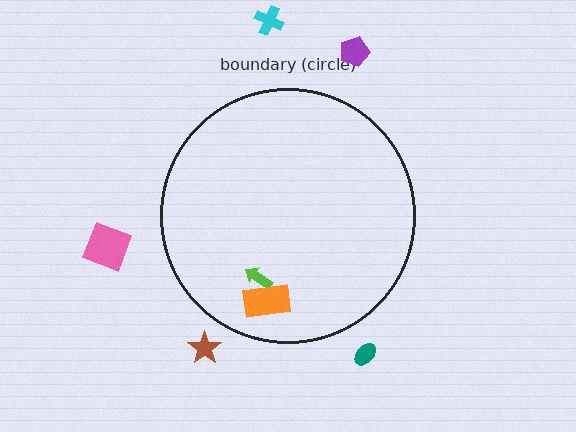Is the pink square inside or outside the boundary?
Outside.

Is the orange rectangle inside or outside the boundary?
Inside.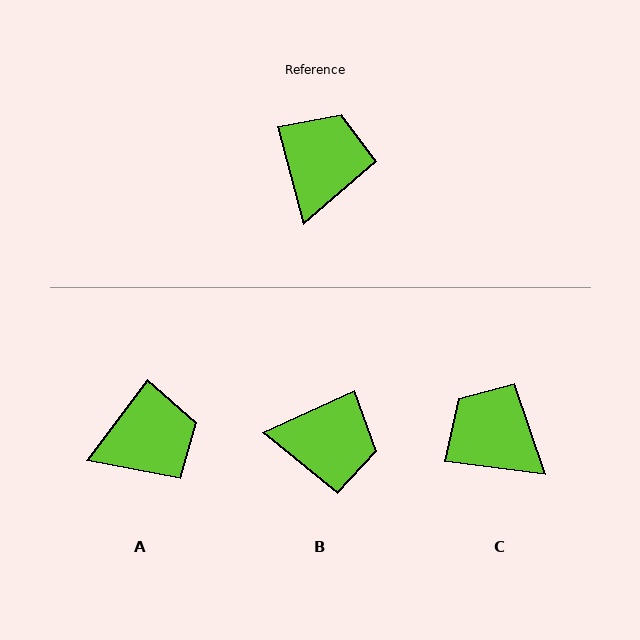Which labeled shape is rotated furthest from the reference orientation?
B, about 80 degrees away.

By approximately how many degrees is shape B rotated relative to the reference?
Approximately 80 degrees clockwise.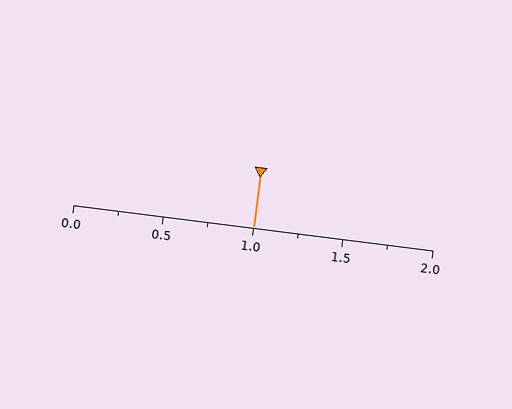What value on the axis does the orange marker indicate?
The marker indicates approximately 1.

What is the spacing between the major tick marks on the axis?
The major ticks are spaced 0.5 apart.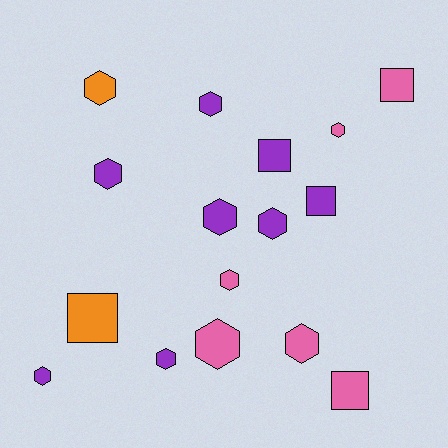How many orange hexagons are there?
There is 1 orange hexagon.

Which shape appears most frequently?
Hexagon, with 11 objects.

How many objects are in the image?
There are 16 objects.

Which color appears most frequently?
Purple, with 8 objects.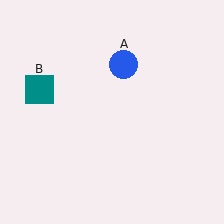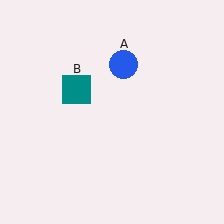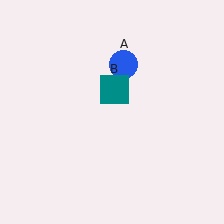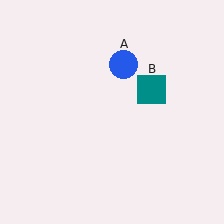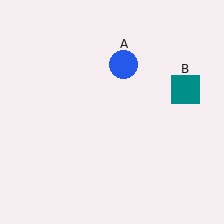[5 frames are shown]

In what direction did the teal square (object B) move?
The teal square (object B) moved right.